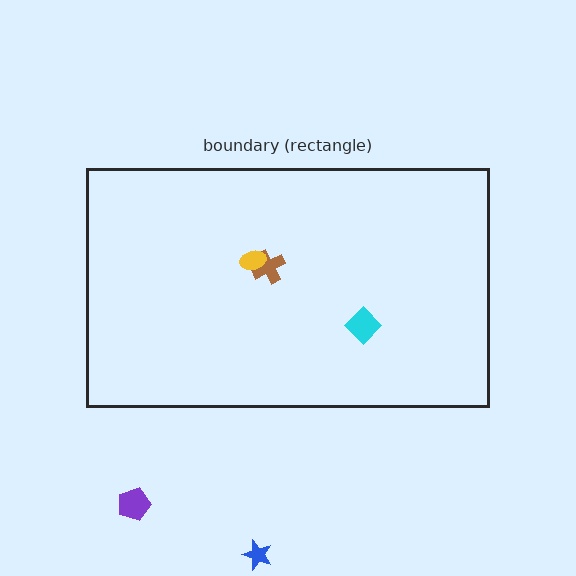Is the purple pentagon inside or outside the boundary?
Outside.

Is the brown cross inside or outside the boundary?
Inside.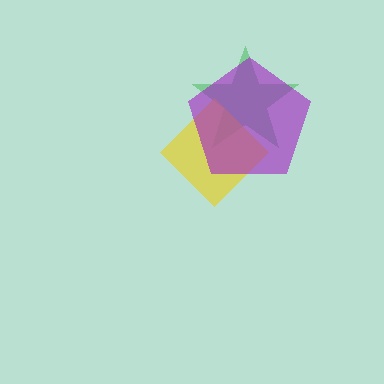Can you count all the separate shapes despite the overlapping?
Yes, there are 3 separate shapes.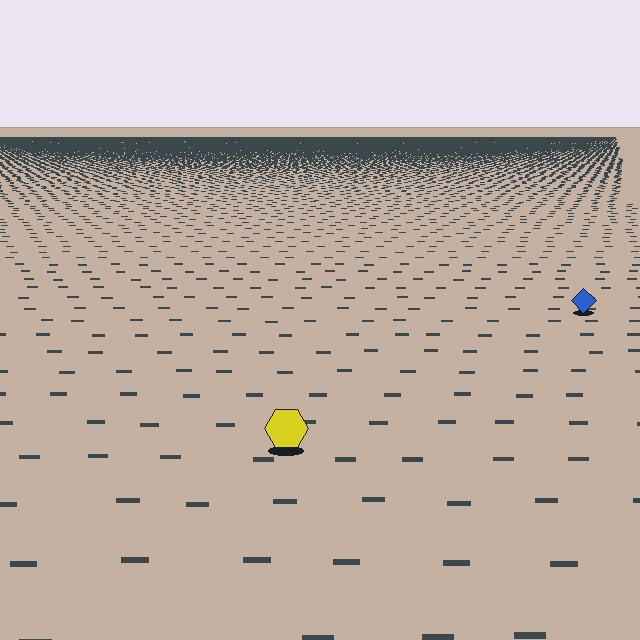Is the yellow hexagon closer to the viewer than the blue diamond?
Yes. The yellow hexagon is closer — you can tell from the texture gradient: the ground texture is coarser near it.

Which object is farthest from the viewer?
The blue diamond is farthest from the viewer. It appears smaller and the ground texture around it is denser.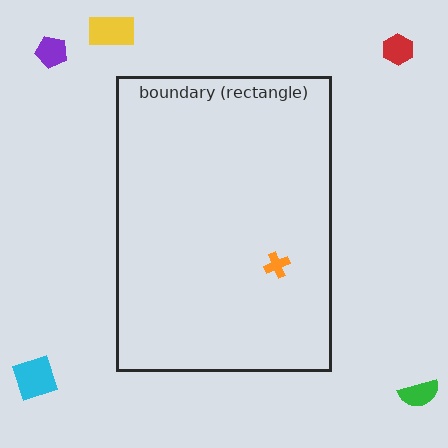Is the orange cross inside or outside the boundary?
Inside.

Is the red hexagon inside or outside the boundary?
Outside.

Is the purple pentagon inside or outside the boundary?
Outside.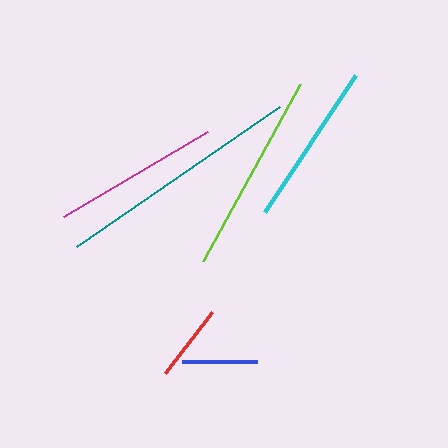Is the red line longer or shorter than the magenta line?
The magenta line is longer than the red line.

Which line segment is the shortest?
The blue line is the shortest at approximately 76 pixels.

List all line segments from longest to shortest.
From longest to shortest: teal, lime, magenta, cyan, red, blue.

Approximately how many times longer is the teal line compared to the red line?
The teal line is approximately 3.2 times the length of the red line.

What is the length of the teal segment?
The teal segment is approximately 246 pixels long.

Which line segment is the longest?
The teal line is the longest at approximately 246 pixels.